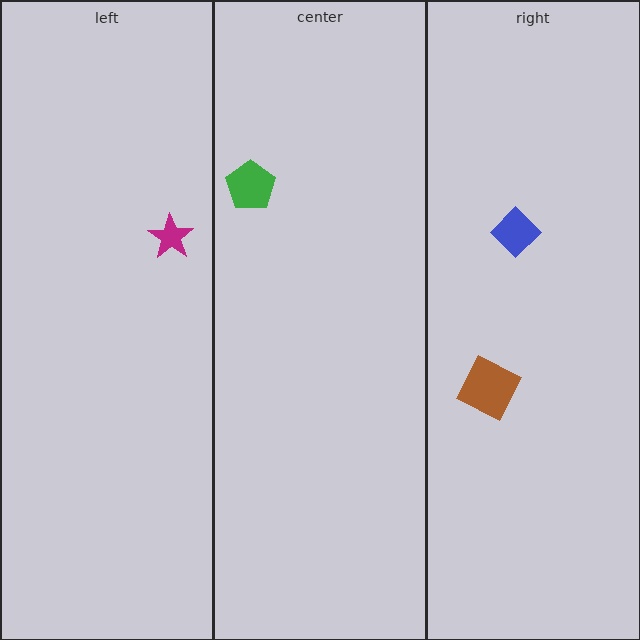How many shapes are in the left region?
1.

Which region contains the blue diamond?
The right region.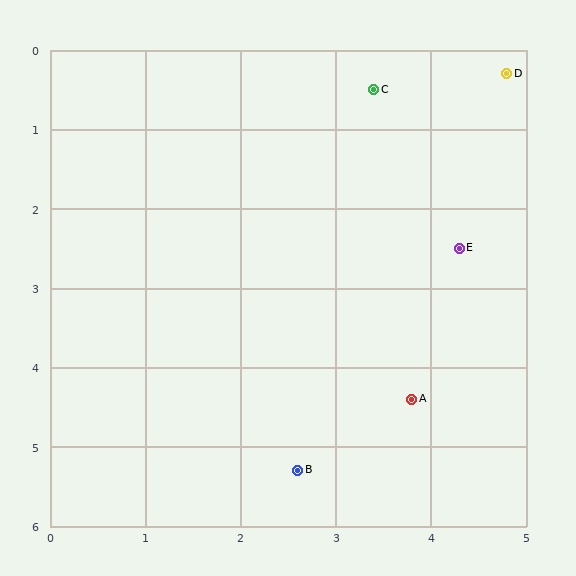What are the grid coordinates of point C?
Point C is at approximately (3.4, 0.5).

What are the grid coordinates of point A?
Point A is at approximately (3.8, 4.4).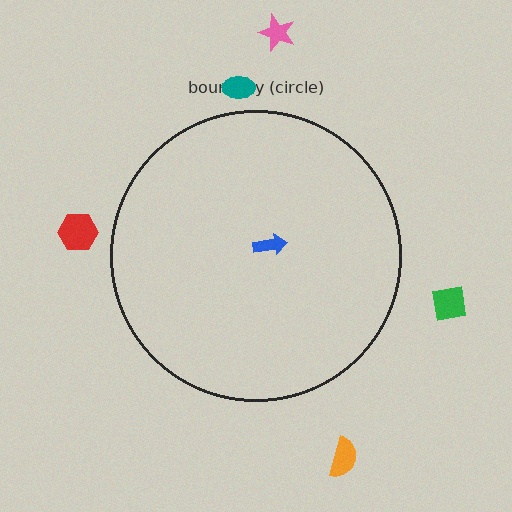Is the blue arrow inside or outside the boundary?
Inside.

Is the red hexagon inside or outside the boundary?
Outside.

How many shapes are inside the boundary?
1 inside, 5 outside.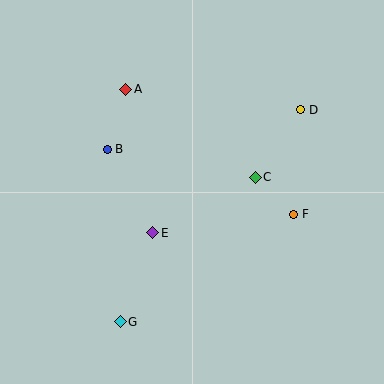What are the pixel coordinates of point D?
Point D is at (301, 110).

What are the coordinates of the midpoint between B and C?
The midpoint between B and C is at (181, 163).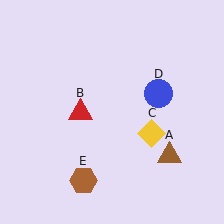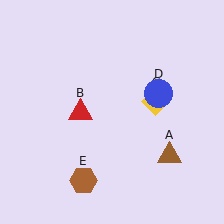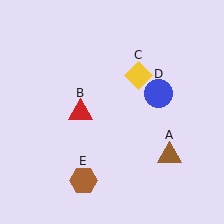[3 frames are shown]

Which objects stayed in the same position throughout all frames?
Brown triangle (object A) and red triangle (object B) and blue circle (object D) and brown hexagon (object E) remained stationary.